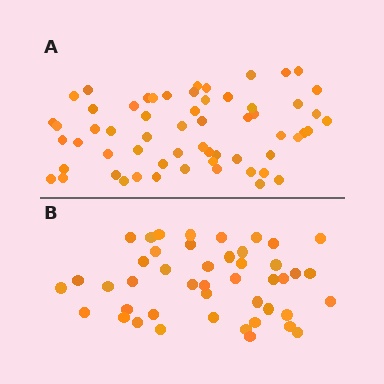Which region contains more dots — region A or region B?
Region A (the top region) has more dots.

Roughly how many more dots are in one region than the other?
Region A has approximately 15 more dots than region B.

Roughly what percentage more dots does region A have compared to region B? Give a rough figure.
About 35% more.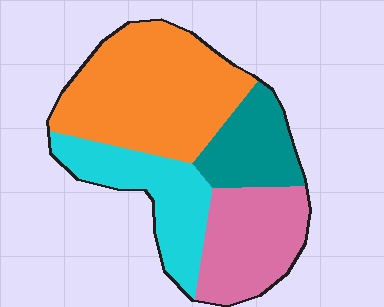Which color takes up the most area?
Orange, at roughly 40%.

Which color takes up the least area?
Teal, at roughly 15%.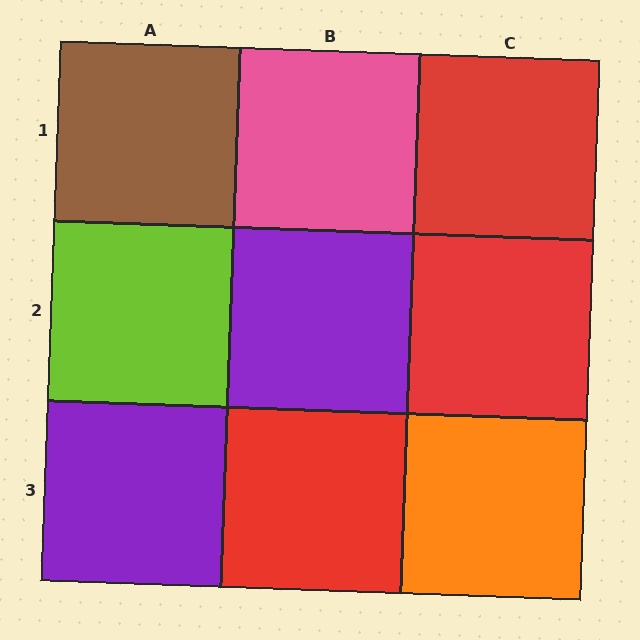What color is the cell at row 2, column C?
Red.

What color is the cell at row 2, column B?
Purple.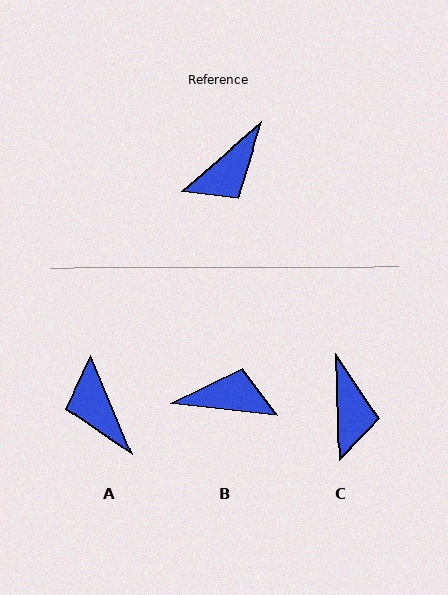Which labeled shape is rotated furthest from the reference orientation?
B, about 133 degrees away.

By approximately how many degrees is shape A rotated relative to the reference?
Approximately 109 degrees clockwise.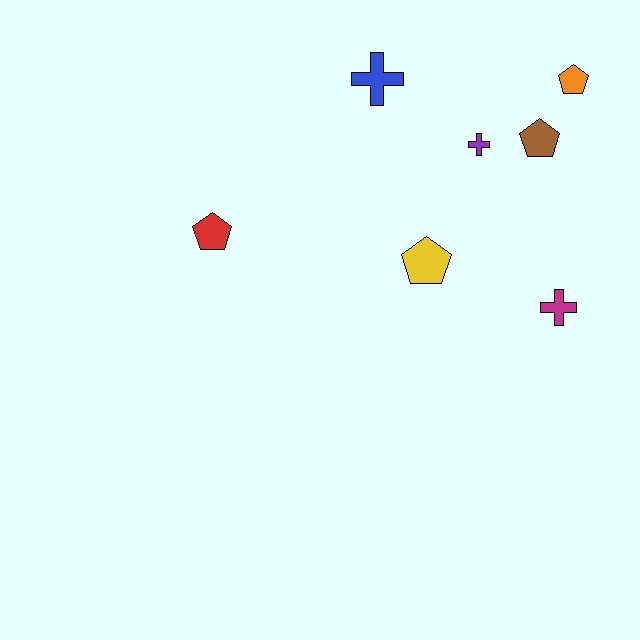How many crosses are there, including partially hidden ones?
There are 3 crosses.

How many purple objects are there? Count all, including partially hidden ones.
There is 1 purple object.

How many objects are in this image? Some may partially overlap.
There are 7 objects.